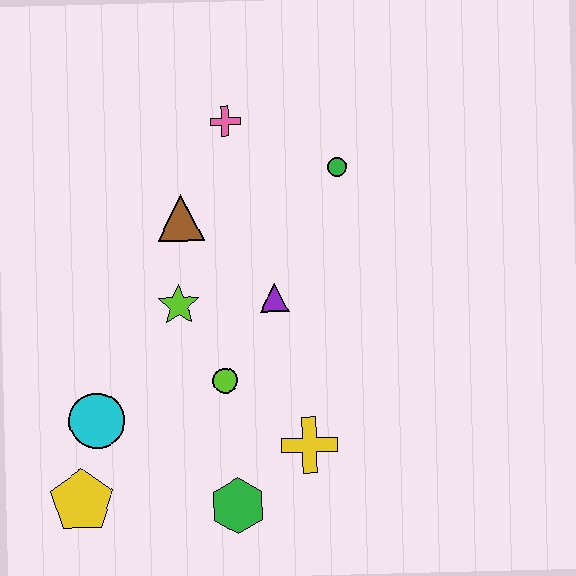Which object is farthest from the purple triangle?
The yellow pentagon is farthest from the purple triangle.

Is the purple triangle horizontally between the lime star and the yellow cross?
Yes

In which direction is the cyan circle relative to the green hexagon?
The cyan circle is to the left of the green hexagon.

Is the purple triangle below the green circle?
Yes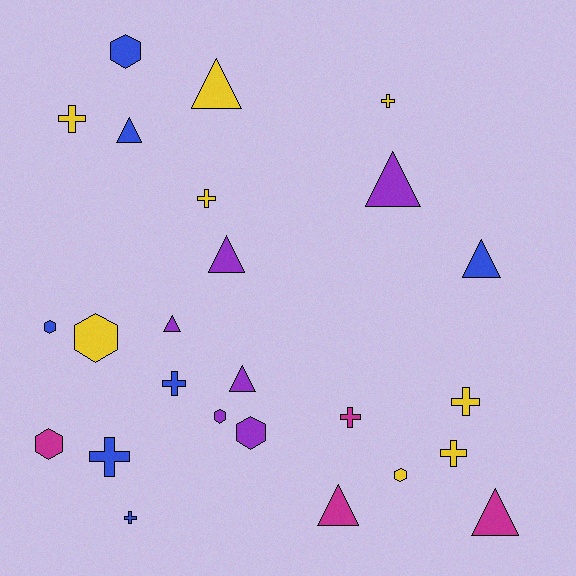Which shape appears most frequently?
Triangle, with 9 objects.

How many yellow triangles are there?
There is 1 yellow triangle.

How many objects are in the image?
There are 25 objects.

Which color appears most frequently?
Yellow, with 8 objects.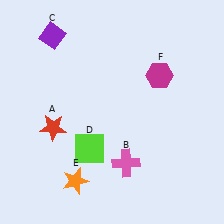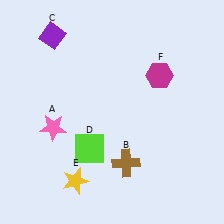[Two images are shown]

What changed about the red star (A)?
In Image 1, A is red. In Image 2, it changed to pink.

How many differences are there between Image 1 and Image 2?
There are 3 differences between the two images.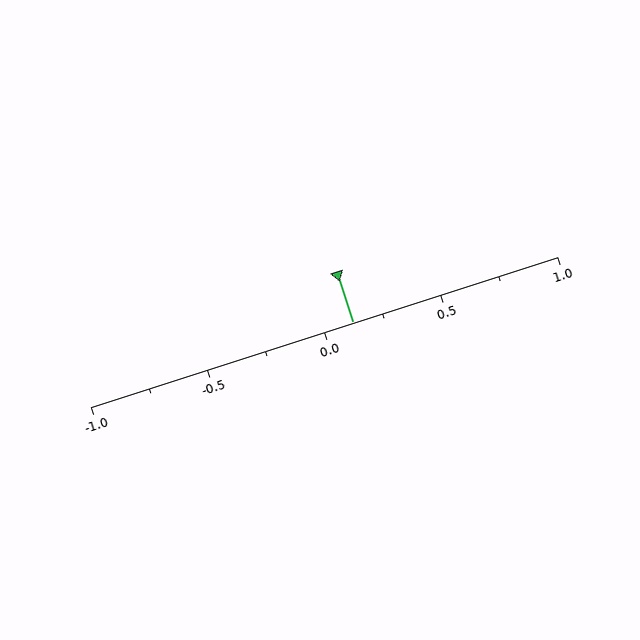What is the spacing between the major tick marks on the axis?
The major ticks are spaced 0.5 apart.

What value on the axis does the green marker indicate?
The marker indicates approximately 0.12.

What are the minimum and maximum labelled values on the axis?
The axis runs from -1.0 to 1.0.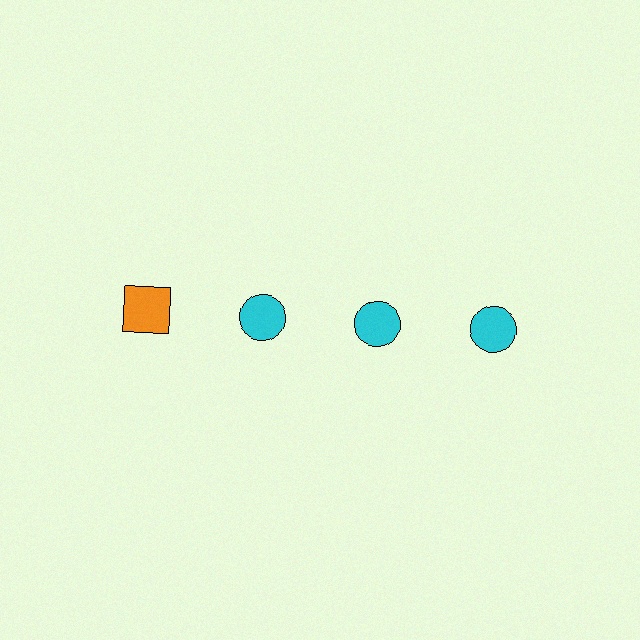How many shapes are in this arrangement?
There are 4 shapes arranged in a grid pattern.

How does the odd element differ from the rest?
It differs in both color (orange instead of cyan) and shape (square instead of circle).